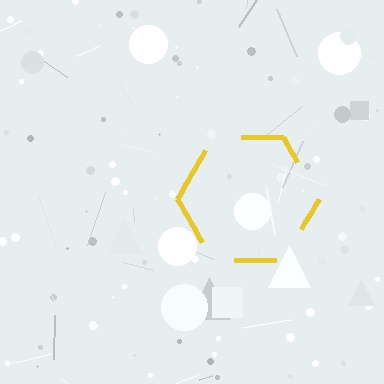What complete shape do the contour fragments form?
The contour fragments form a hexagon.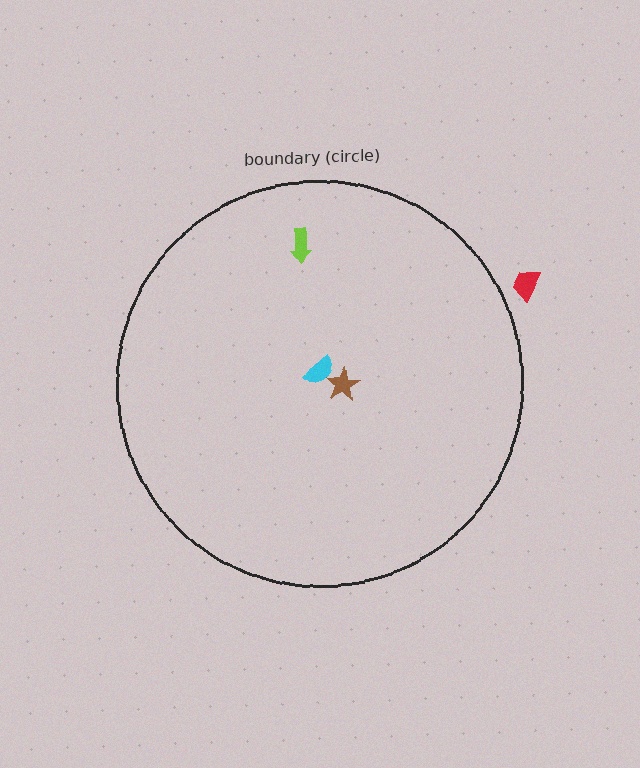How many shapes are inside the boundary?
3 inside, 1 outside.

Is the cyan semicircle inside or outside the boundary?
Inside.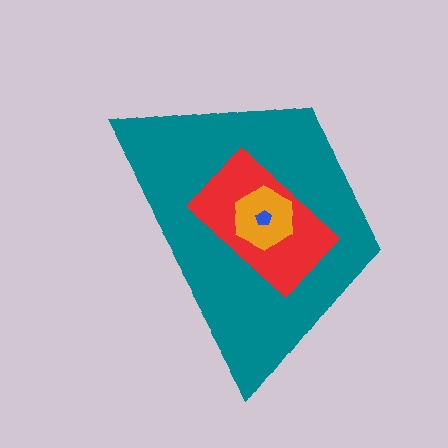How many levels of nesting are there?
4.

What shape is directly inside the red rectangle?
The orange hexagon.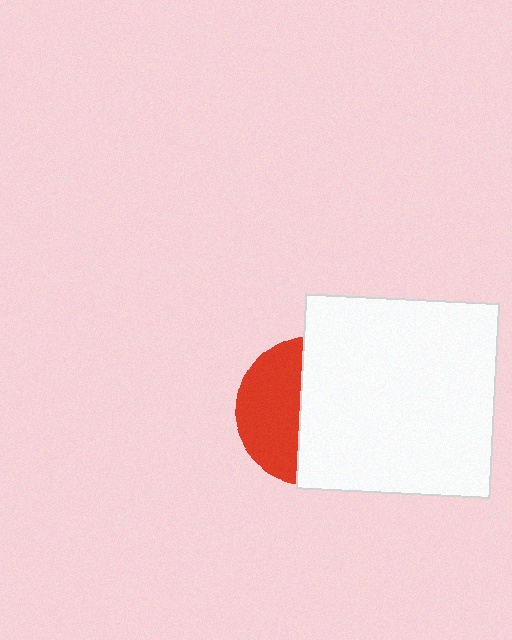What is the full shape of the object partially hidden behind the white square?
The partially hidden object is a red circle.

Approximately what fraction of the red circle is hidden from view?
Roughly 59% of the red circle is hidden behind the white square.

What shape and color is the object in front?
The object in front is a white square.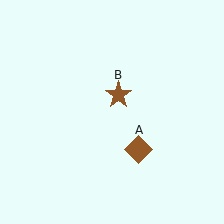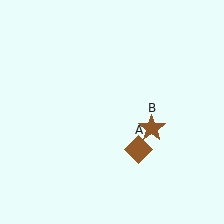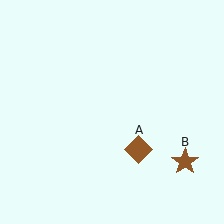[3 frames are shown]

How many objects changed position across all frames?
1 object changed position: brown star (object B).